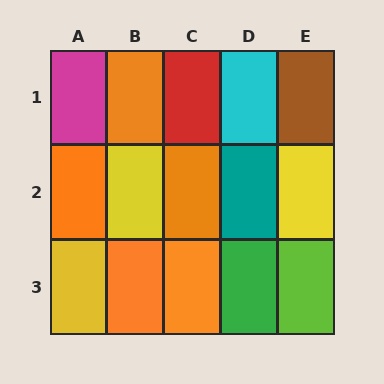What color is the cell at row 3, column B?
Orange.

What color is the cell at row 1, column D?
Cyan.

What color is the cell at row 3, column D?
Green.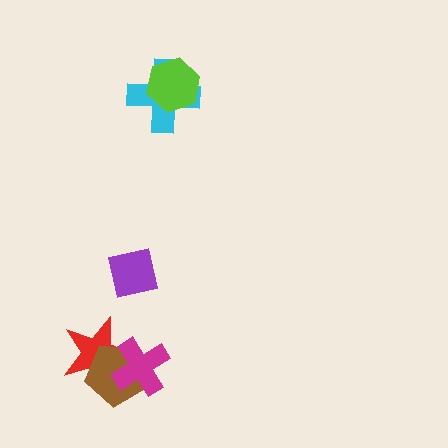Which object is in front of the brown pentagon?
The magenta cross is in front of the brown pentagon.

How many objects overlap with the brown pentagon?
2 objects overlap with the brown pentagon.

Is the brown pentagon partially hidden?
Yes, it is partially covered by another shape.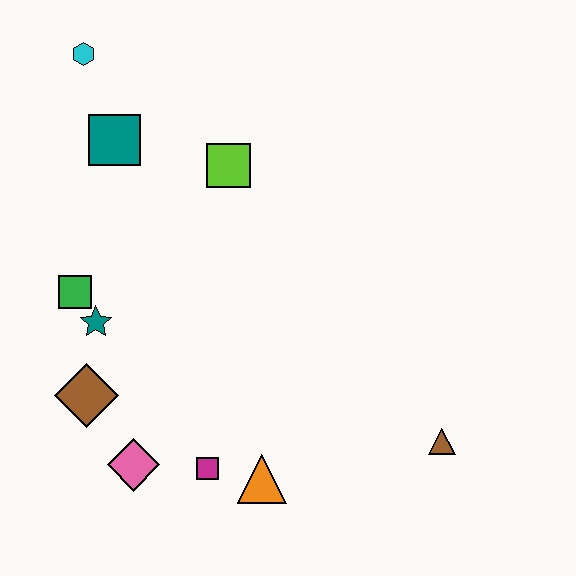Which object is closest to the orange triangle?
The magenta square is closest to the orange triangle.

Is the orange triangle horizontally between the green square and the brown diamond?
No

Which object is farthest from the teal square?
The brown triangle is farthest from the teal square.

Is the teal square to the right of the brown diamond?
Yes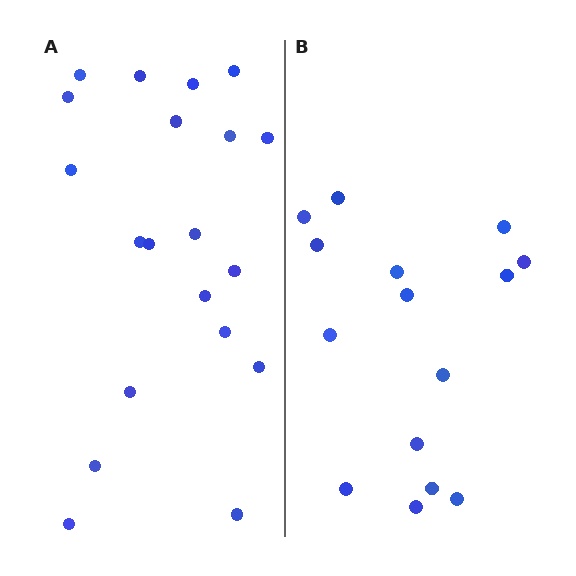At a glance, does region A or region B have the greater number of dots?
Region A (the left region) has more dots.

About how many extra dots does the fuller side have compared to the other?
Region A has about 5 more dots than region B.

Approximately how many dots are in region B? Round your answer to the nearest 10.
About 20 dots. (The exact count is 15, which rounds to 20.)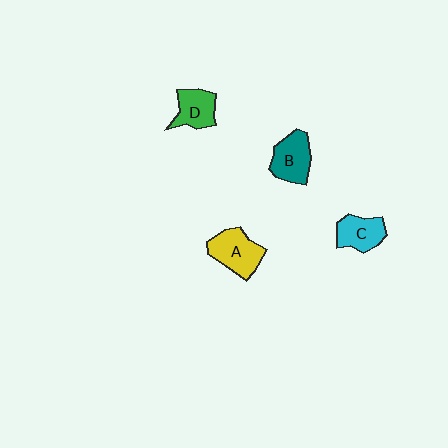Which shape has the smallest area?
Shape C (cyan).